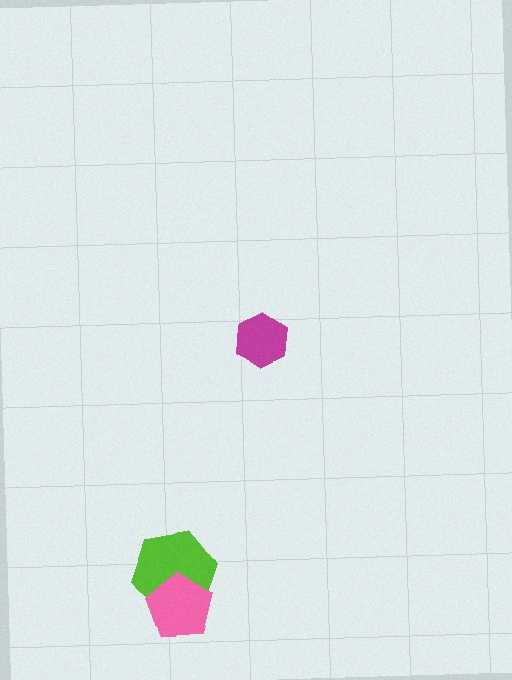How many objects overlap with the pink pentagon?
1 object overlaps with the pink pentagon.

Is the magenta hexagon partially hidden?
No, no other shape covers it.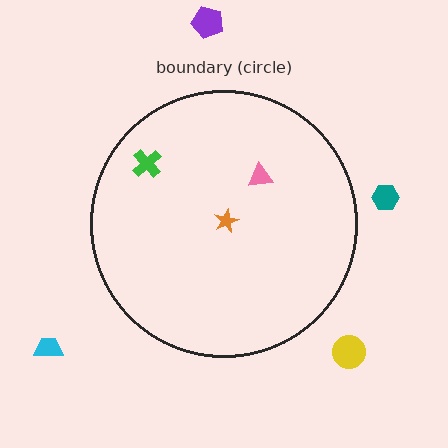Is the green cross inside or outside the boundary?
Inside.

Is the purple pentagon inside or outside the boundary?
Outside.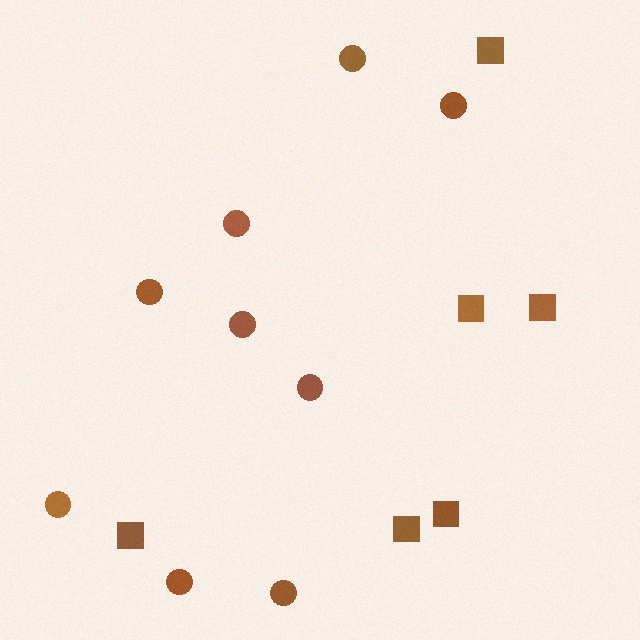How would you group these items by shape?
There are 2 groups: one group of circles (9) and one group of squares (6).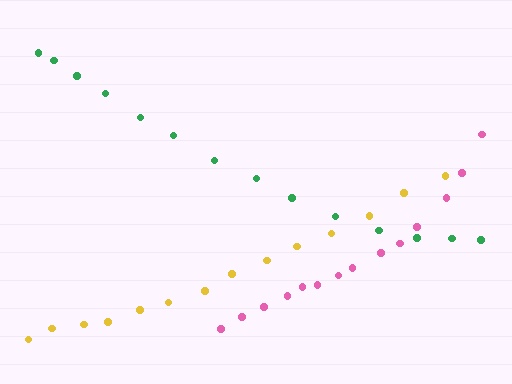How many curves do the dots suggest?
There are 3 distinct paths.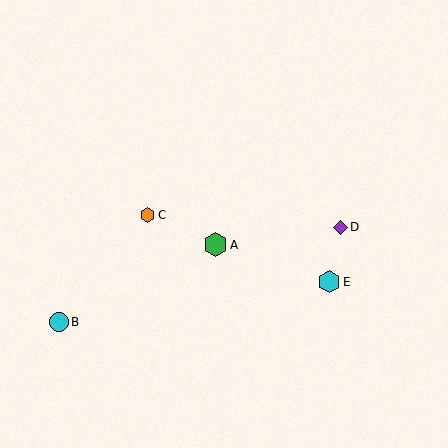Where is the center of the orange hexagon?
The center of the orange hexagon is at (148, 215).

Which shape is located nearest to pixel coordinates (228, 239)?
The green hexagon (labeled A) at (216, 245) is nearest to that location.